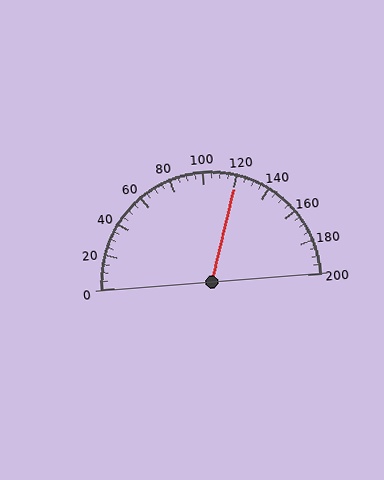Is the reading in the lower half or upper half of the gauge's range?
The reading is in the upper half of the range (0 to 200).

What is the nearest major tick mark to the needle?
The nearest major tick mark is 120.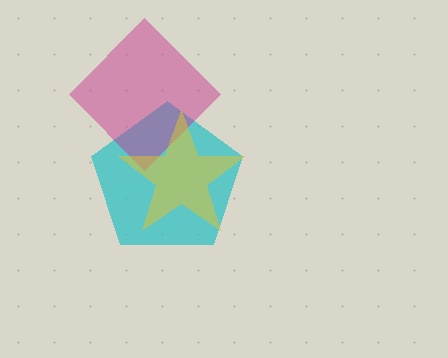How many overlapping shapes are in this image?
There are 3 overlapping shapes in the image.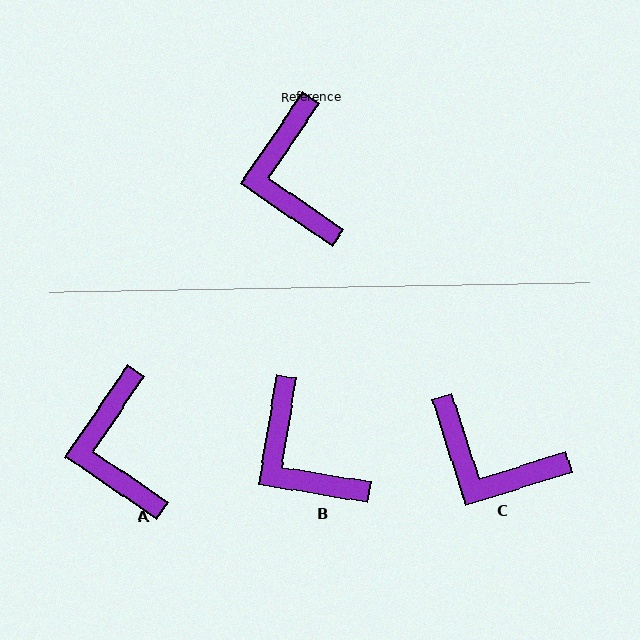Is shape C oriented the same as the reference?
No, it is off by about 52 degrees.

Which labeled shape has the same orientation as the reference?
A.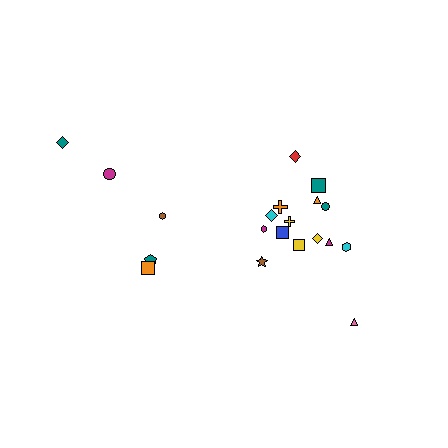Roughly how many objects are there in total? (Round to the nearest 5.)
Roughly 20 objects in total.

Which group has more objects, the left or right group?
The right group.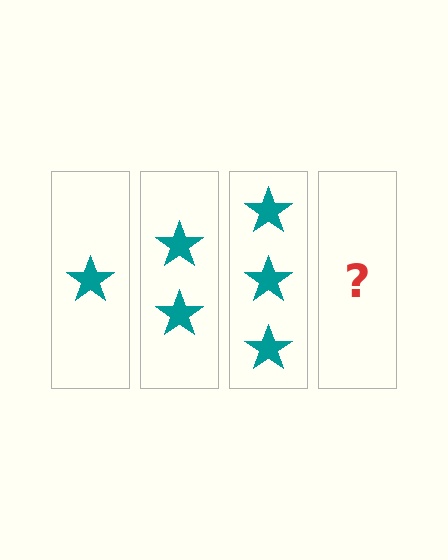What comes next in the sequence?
The next element should be 4 stars.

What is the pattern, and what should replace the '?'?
The pattern is that each step adds one more star. The '?' should be 4 stars.